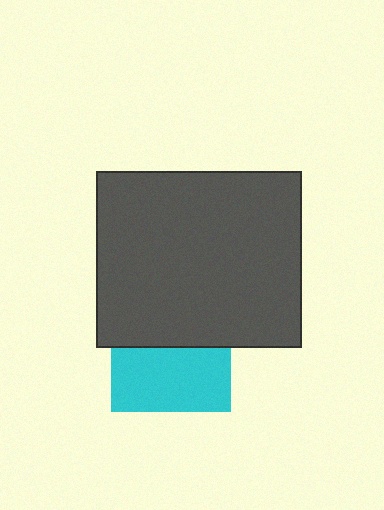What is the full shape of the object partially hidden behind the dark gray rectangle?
The partially hidden object is a cyan square.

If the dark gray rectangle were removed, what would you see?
You would see the complete cyan square.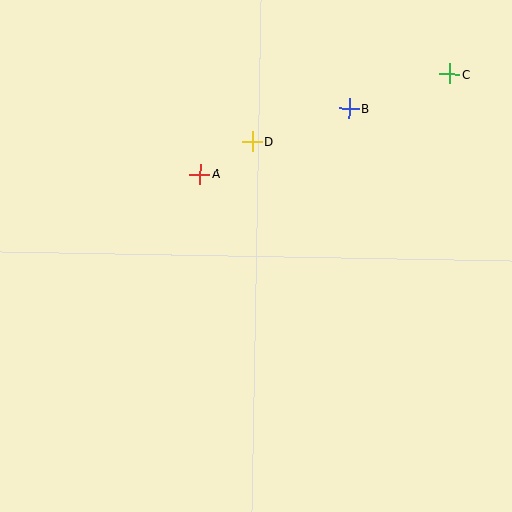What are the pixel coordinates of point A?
Point A is at (200, 174).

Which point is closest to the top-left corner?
Point A is closest to the top-left corner.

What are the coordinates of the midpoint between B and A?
The midpoint between B and A is at (275, 141).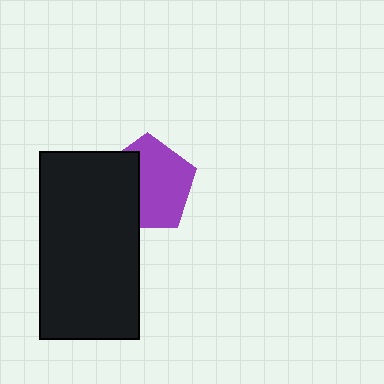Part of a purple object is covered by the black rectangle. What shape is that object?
It is a pentagon.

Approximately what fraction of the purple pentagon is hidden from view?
Roughly 37% of the purple pentagon is hidden behind the black rectangle.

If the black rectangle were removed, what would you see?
You would see the complete purple pentagon.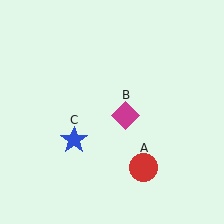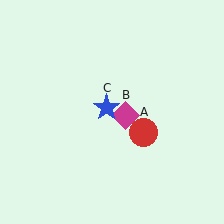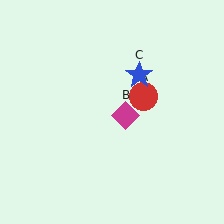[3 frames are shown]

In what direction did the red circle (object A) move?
The red circle (object A) moved up.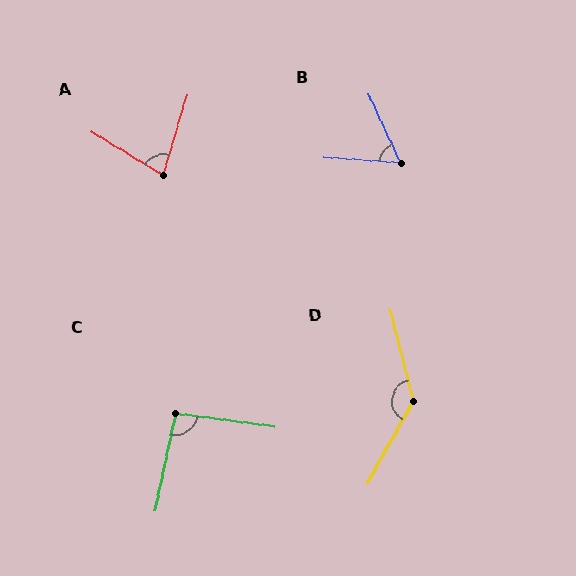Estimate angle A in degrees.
Approximately 75 degrees.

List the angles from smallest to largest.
B (61°), A (75°), C (94°), D (137°).